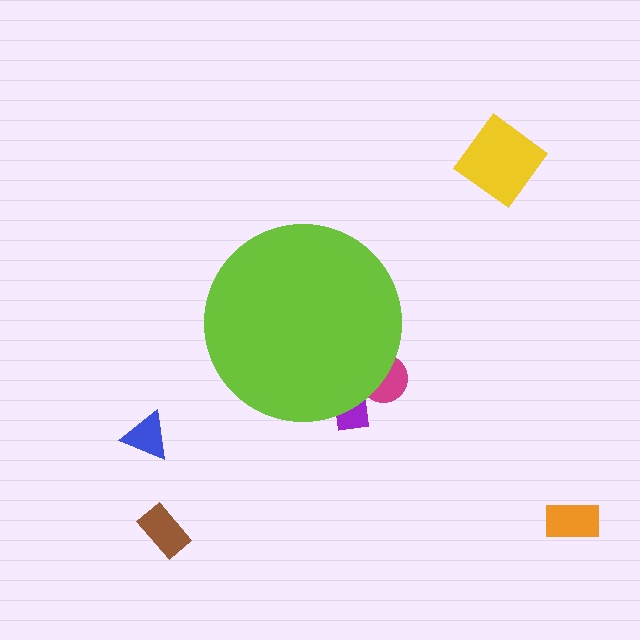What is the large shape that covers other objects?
A lime circle.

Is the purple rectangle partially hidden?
Yes, the purple rectangle is partially hidden behind the lime circle.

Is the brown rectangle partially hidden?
No, the brown rectangle is fully visible.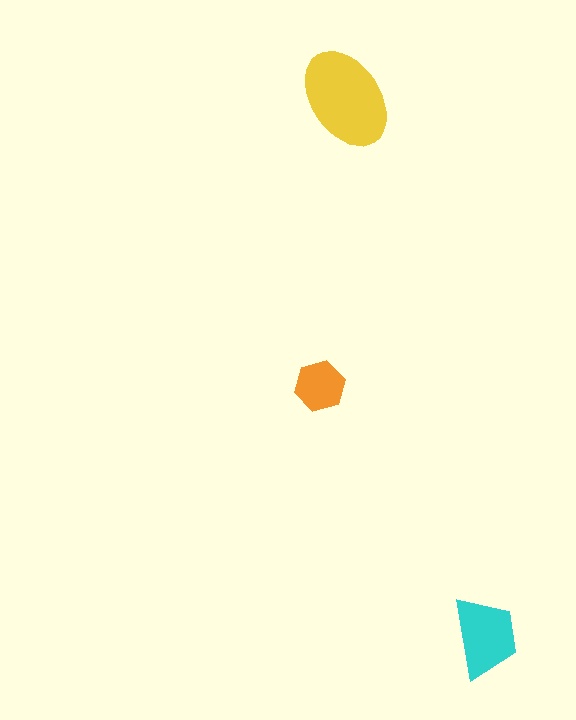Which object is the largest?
The yellow ellipse.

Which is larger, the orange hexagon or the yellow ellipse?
The yellow ellipse.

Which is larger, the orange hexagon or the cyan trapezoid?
The cyan trapezoid.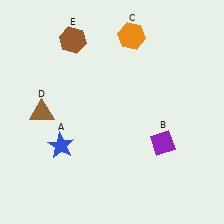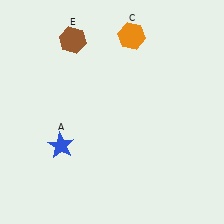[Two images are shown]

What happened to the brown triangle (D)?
The brown triangle (D) was removed in Image 2. It was in the bottom-left area of Image 1.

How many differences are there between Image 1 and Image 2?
There are 2 differences between the two images.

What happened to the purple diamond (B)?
The purple diamond (B) was removed in Image 2. It was in the bottom-right area of Image 1.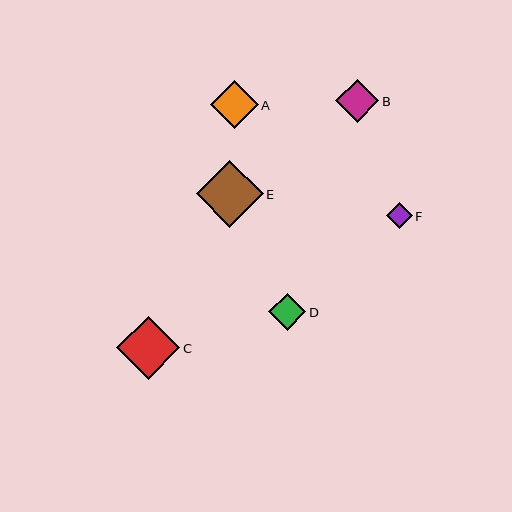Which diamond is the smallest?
Diamond F is the smallest with a size of approximately 26 pixels.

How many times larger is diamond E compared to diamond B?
Diamond E is approximately 1.5 times the size of diamond B.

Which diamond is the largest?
Diamond E is the largest with a size of approximately 67 pixels.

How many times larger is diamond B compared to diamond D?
Diamond B is approximately 1.2 times the size of diamond D.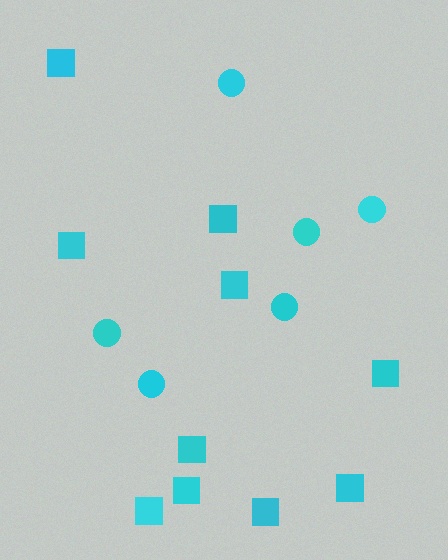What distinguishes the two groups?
There are 2 groups: one group of squares (10) and one group of circles (6).